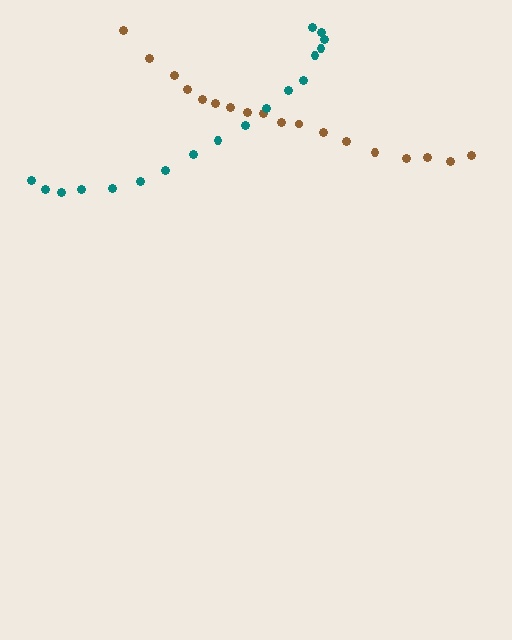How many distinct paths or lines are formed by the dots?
There are 2 distinct paths.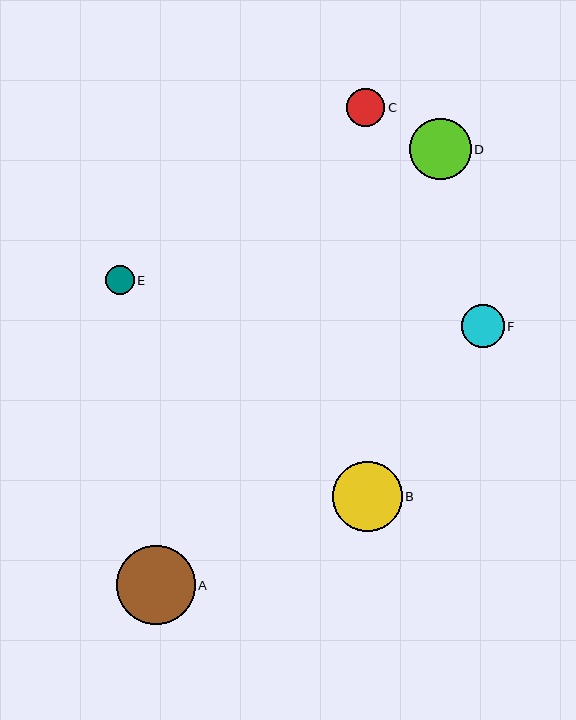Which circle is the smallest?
Circle E is the smallest with a size of approximately 29 pixels.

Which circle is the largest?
Circle A is the largest with a size of approximately 79 pixels.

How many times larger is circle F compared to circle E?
Circle F is approximately 1.5 times the size of circle E.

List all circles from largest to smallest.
From largest to smallest: A, B, D, F, C, E.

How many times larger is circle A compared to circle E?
Circle A is approximately 2.8 times the size of circle E.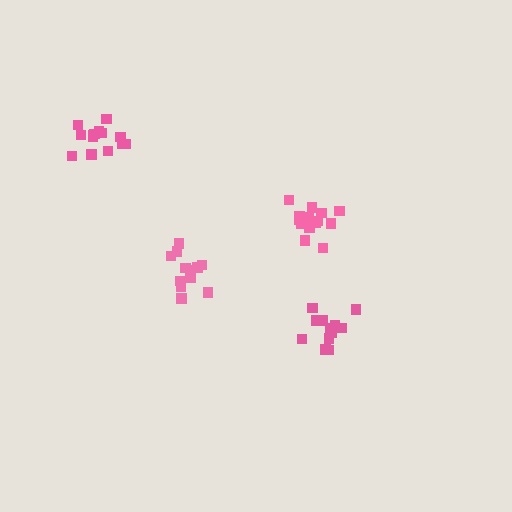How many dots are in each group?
Group 1: 14 dots, Group 2: 13 dots, Group 3: 16 dots, Group 4: 14 dots (57 total).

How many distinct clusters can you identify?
There are 4 distinct clusters.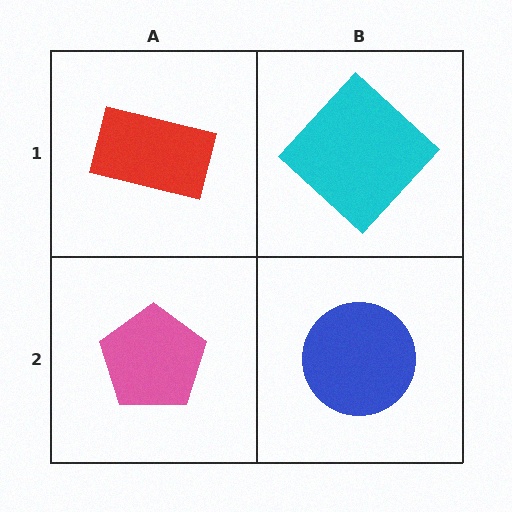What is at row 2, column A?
A pink pentagon.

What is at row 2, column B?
A blue circle.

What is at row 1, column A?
A red rectangle.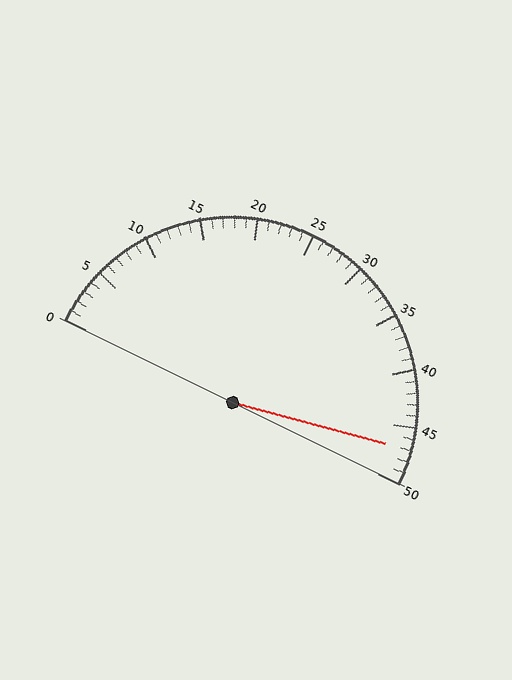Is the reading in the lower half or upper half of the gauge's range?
The reading is in the upper half of the range (0 to 50).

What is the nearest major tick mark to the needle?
The nearest major tick mark is 45.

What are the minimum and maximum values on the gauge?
The gauge ranges from 0 to 50.